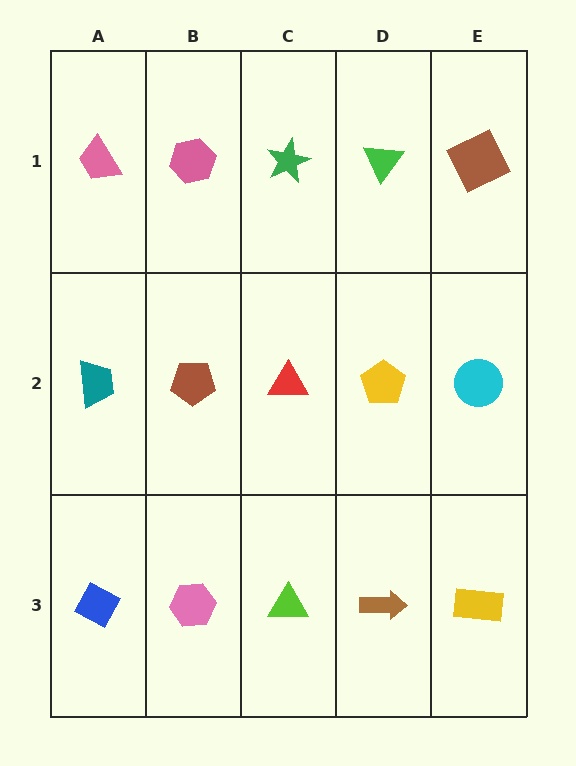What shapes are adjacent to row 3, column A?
A teal trapezoid (row 2, column A), a pink hexagon (row 3, column B).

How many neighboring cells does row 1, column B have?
3.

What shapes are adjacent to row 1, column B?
A brown pentagon (row 2, column B), a pink trapezoid (row 1, column A), a green star (row 1, column C).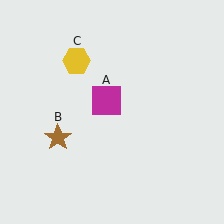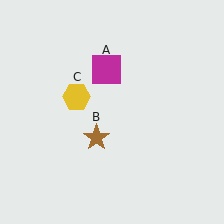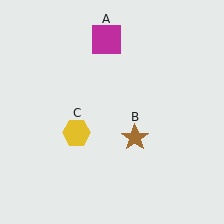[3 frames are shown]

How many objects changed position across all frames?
3 objects changed position: magenta square (object A), brown star (object B), yellow hexagon (object C).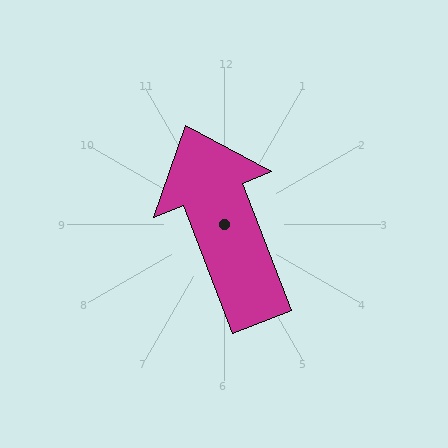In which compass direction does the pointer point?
North.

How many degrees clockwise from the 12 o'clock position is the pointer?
Approximately 339 degrees.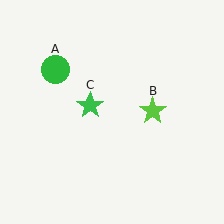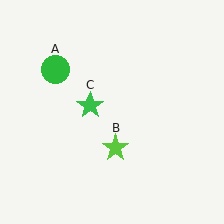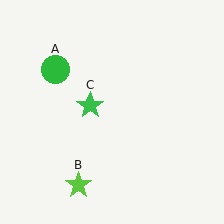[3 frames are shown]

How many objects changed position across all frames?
1 object changed position: lime star (object B).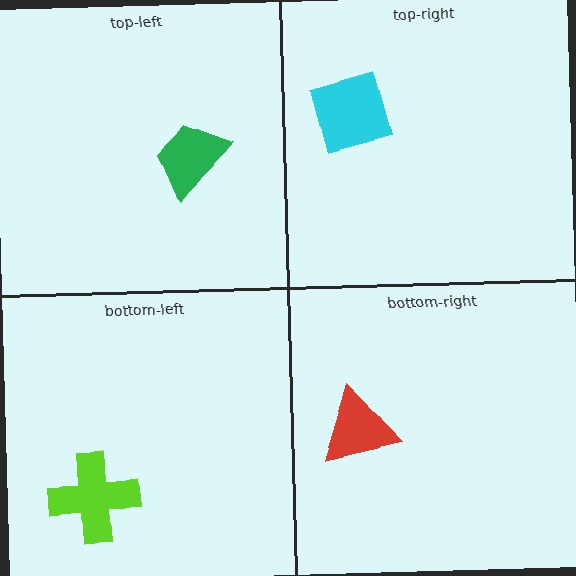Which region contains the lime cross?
The bottom-left region.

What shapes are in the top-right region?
The cyan diamond.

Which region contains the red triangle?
The bottom-right region.